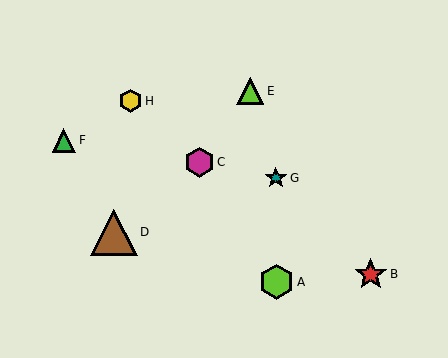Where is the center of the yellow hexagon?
The center of the yellow hexagon is at (130, 101).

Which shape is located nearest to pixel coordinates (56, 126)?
The green triangle (labeled F) at (64, 140) is nearest to that location.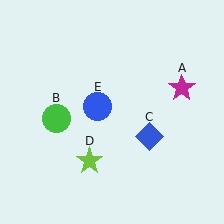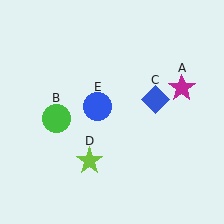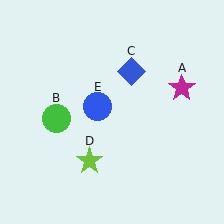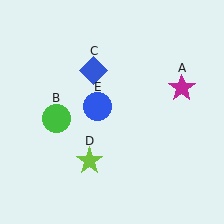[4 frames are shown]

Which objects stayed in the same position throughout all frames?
Magenta star (object A) and green circle (object B) and lime star (object D) and blue circle (object E) remained stationary.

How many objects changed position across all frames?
1 object changed position: blue diamond (object C).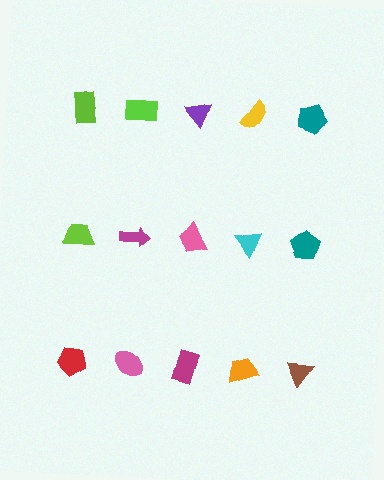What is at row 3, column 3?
A magenta rectangle.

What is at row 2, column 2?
A magenta arrow.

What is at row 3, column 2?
A pink ellipse.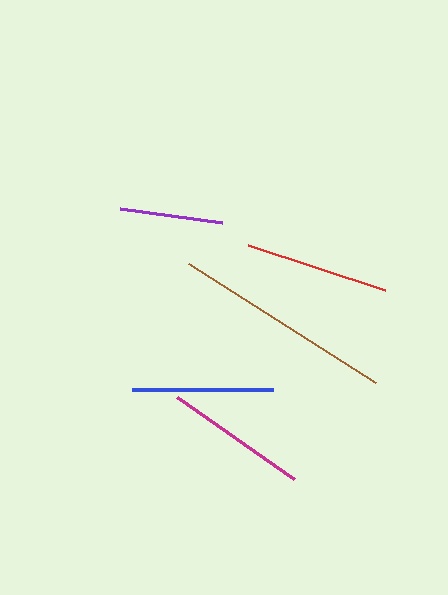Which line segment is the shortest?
The purple line is the shortest at approximately 103 pixels.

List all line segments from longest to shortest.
From longest to shortest: brown, red, magenta, blue, purple.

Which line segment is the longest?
The brown line is the longest at approximately 222 pixels.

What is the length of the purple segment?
The purple segment is approximately 103 pixels long.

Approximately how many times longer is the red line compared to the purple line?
The red line is approximately 1.4 times the length of the purple line.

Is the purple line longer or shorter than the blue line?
The blue line is longer than the purple line.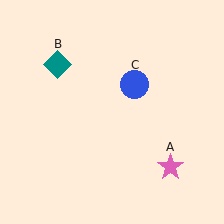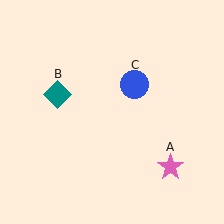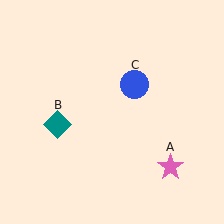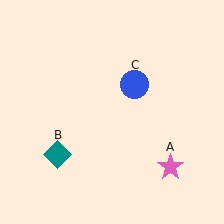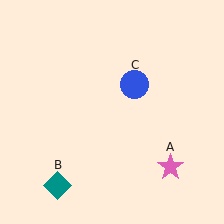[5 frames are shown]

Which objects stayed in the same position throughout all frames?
Pink star (object A) and blue circle (object C) remained stationary.